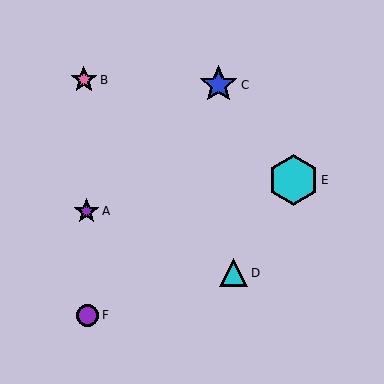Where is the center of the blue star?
The center of the blue star is at (219, 85).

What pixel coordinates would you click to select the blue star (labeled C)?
Click at (219, 85) to select the blue star C.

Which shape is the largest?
The cyan hexagon (labeled E) is the largest.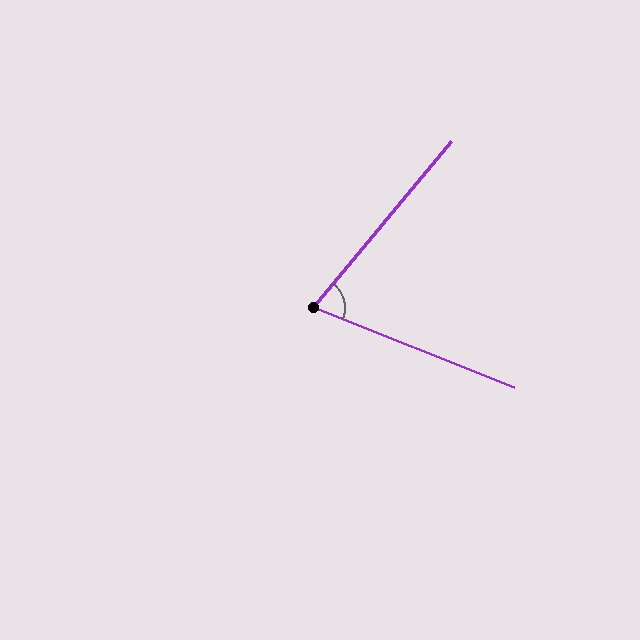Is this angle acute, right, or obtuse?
It is acute.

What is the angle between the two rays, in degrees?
Approximately 72 degrees.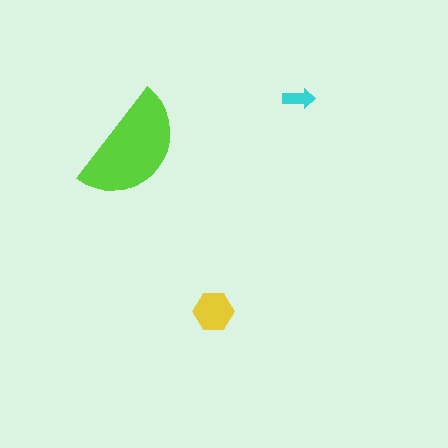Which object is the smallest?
The cyan arrow.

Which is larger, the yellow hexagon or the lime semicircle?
The lime semicircle.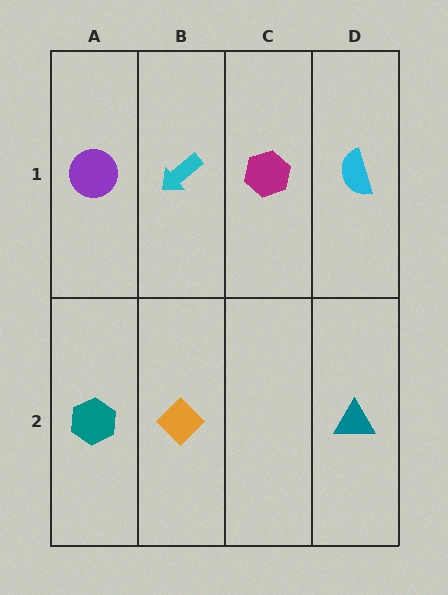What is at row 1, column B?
A cyan arrow.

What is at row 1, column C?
A magenta hexagon.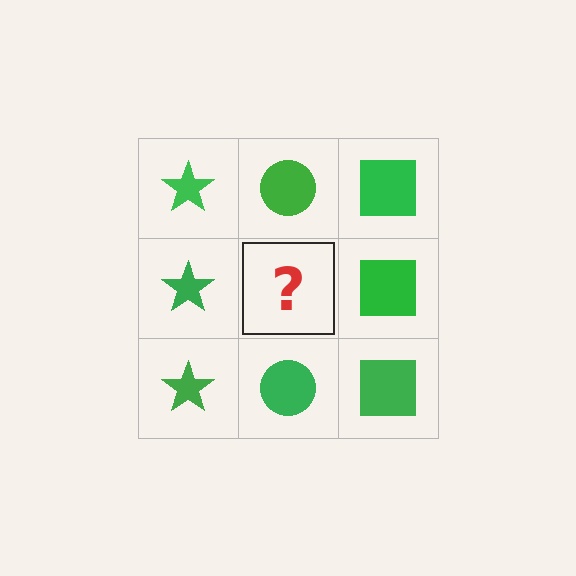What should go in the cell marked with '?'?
The missing cell should contain a green circle.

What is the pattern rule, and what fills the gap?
The rule is that each column has a consistent shape. The gap should be filled with a green circle.